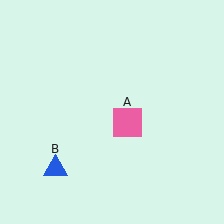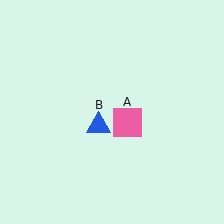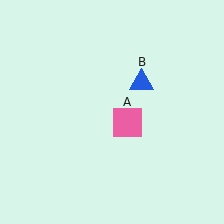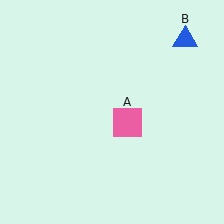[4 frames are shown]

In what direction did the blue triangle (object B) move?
The blue triangle (object B) moved up and to the right.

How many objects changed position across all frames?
1 object changed position: blue triangle (object B).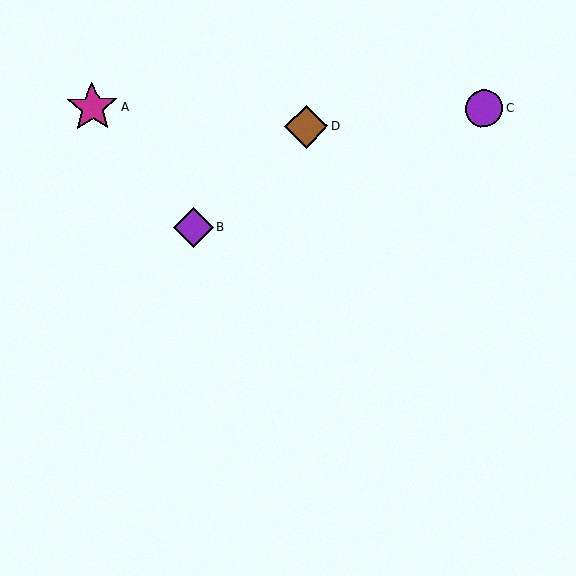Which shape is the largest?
The magenta star (labeled A) is the largest.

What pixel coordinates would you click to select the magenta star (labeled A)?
Click at (92, 107) to select the magenta star A.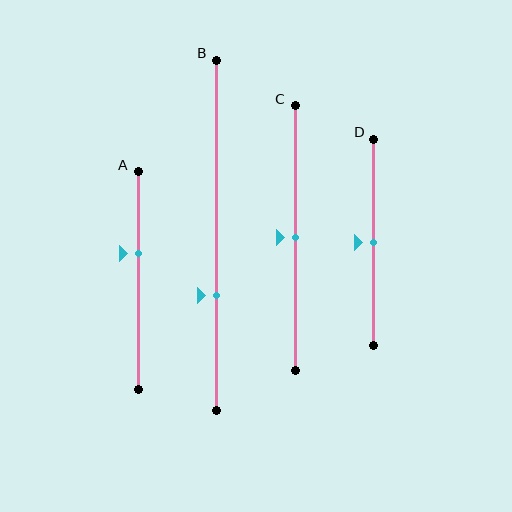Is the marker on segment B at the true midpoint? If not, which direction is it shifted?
No, the marker on segment B is shifted downward by about 17% of the segment length.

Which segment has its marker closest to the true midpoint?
Segment C has its marker closest to the true midpoint.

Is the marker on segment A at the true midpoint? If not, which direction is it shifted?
No, the marker on segment A is shifted upward by about 12% of the segment length.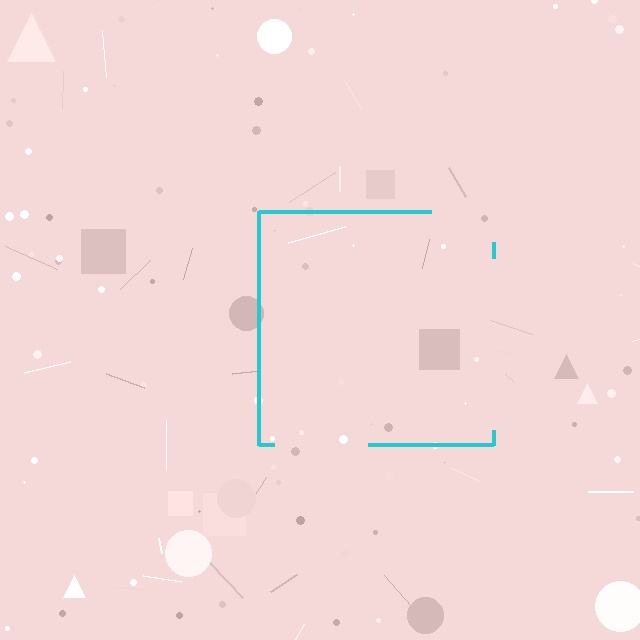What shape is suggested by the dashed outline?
The dashed outline suggests a square.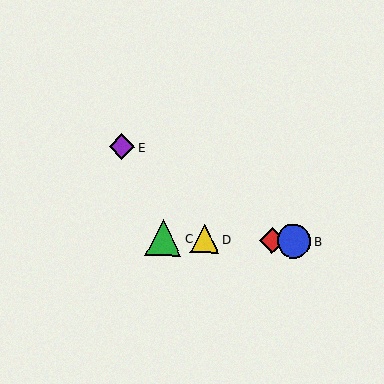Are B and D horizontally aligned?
Yes, both are at y≈241.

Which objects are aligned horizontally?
Objects A, B, C, D are aligned horizontally.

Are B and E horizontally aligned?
No, B is at y≈241 and E is at y≈147.